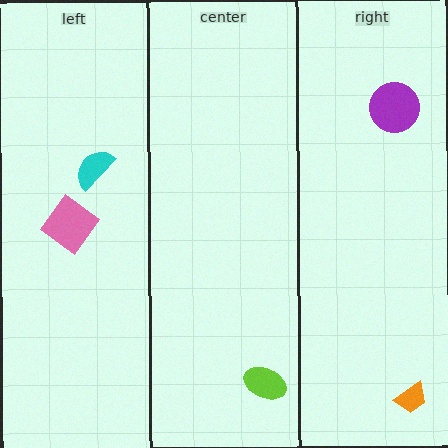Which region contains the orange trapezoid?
The right region.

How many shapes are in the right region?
2.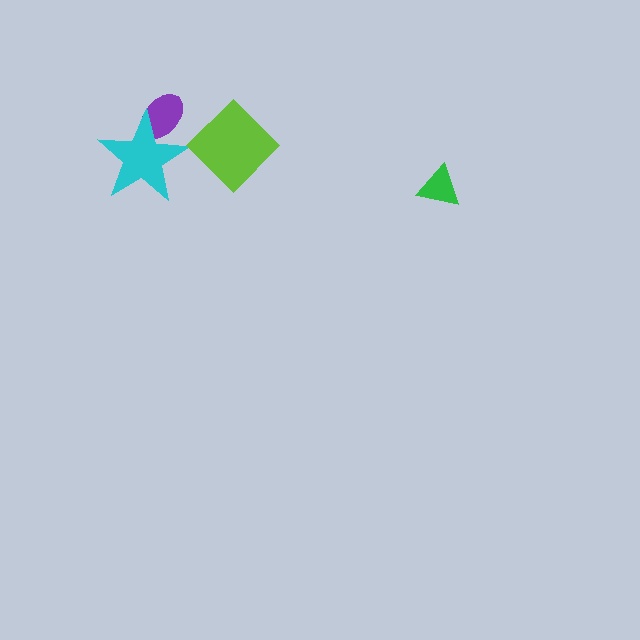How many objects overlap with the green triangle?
0 objects overlap with the green triangle.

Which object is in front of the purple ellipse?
The cyan star is in front of the purple ellipse.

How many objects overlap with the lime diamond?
0 objects overlap with the lime diamond.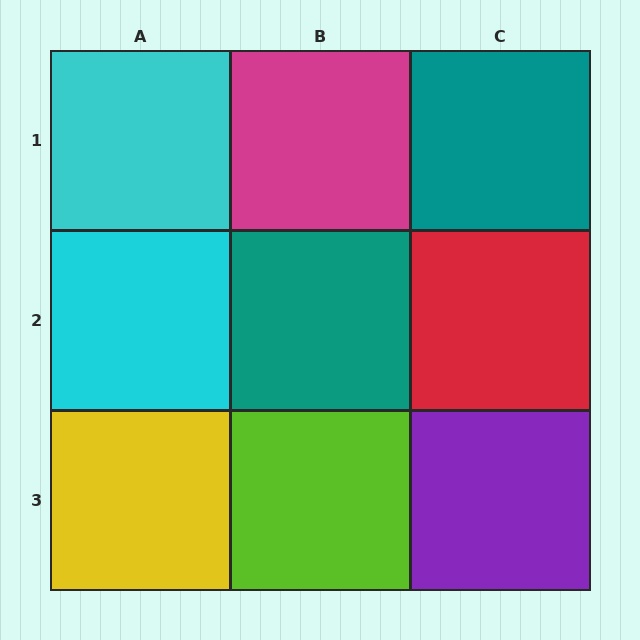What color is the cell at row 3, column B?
Lime.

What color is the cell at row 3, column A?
Yellow.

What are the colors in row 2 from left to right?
Cyan, teal, red.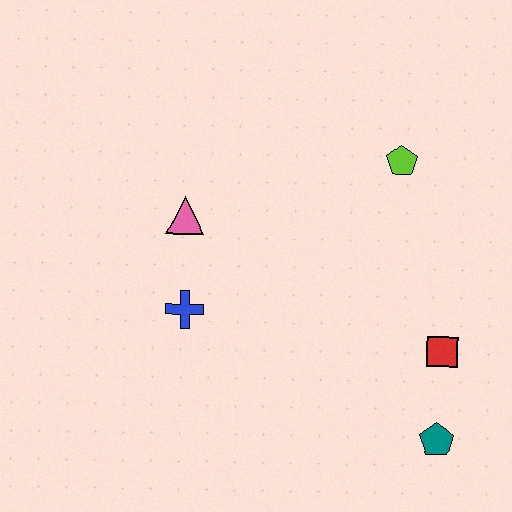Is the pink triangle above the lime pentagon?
No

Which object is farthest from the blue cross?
The teal pentagon is farthest from the blue cross.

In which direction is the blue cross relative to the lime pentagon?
The blue cross is to the left of the lime pentagon.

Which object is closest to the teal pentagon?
The red square is closest to the teal pentagon.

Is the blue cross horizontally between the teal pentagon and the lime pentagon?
No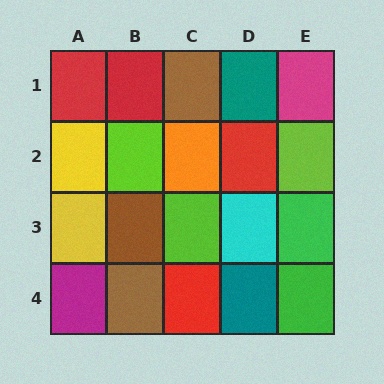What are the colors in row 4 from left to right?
Magenta, brown, red, teal, green.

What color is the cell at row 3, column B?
Brown.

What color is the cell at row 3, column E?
Green.